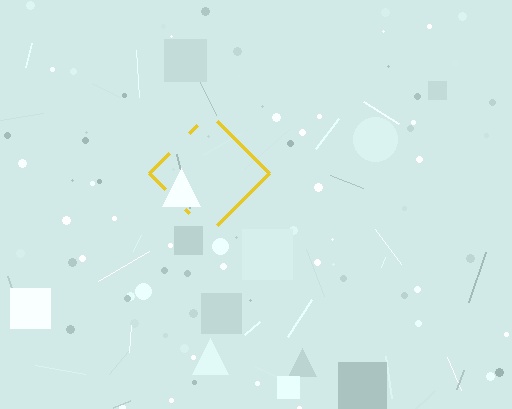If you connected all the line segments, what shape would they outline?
They would outline a diamond.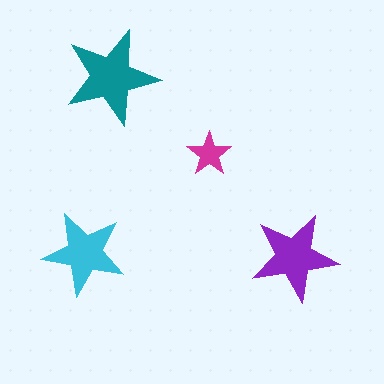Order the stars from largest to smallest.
the teal one, the purple one, the cyan one, the magenta one.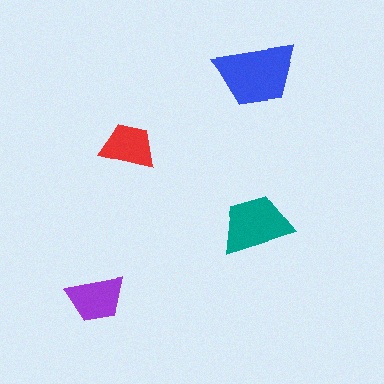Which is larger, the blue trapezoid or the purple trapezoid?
The blue one.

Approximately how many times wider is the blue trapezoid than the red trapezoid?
About 1.5 times wider.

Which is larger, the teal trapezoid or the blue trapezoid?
The blue one.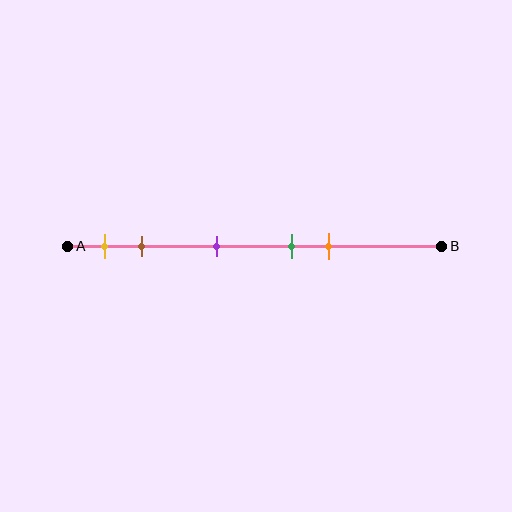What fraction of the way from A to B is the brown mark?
The brown mark is approximately 20% (0.2) of the way from A to B.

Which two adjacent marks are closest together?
The green and orange marks are the closest adjacent pair.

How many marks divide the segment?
There are 5 marks dividing the segment.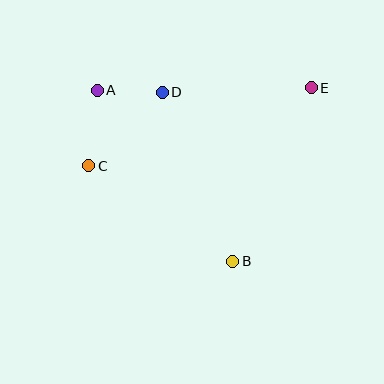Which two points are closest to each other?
Points A and D are closest to each other.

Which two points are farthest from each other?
Points C and E are farthest from each other.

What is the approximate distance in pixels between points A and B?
The distance between A and B is approximately 218 pixels.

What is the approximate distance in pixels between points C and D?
The distance between C and D is approximately 104 pixels.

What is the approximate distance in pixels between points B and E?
The distance between B and E is approximately 191 pixels.